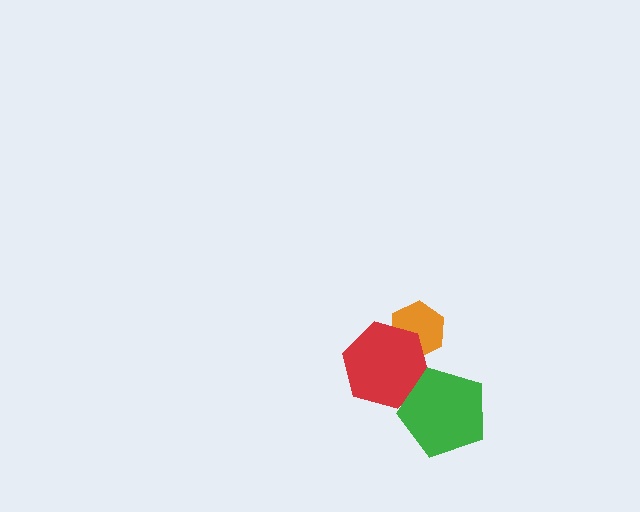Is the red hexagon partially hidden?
Yes, it is partially covered by another shape.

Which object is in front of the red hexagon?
The green pentagon is in front of the red hexagon.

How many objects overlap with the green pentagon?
1 object overlaps with the green pentagon.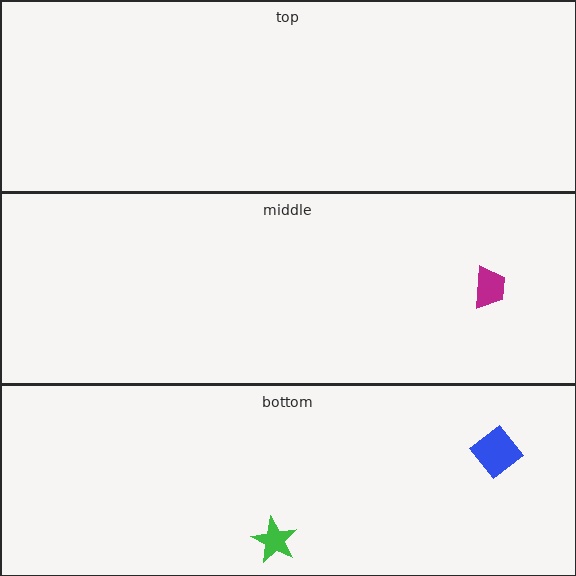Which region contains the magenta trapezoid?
The middle region.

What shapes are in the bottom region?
The blue diamond, the green star.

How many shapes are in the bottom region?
2.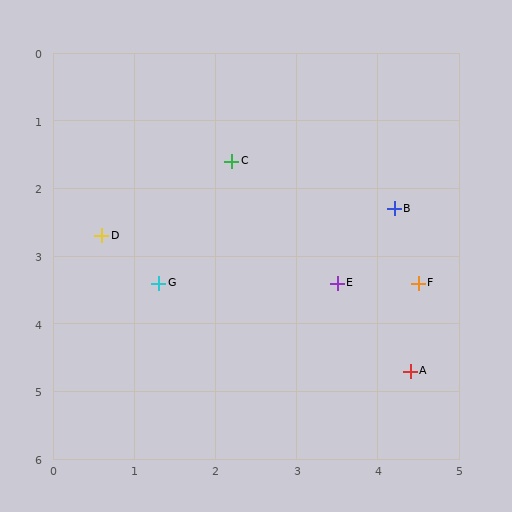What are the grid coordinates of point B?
Point B is at approximately (4.2, 2.3).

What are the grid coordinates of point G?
Point G is at approximately (1.3, 3.4).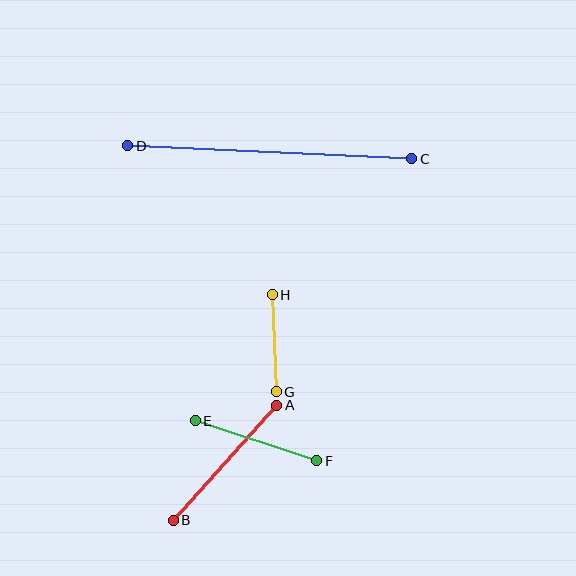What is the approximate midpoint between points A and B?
The midpoint is at approximately (225, 463) pixels.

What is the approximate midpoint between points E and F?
The midpoint is at approximately (256, 441) pixels.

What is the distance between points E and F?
The distance is approximately 128 pixels.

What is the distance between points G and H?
The distance is approximately 97 pixels.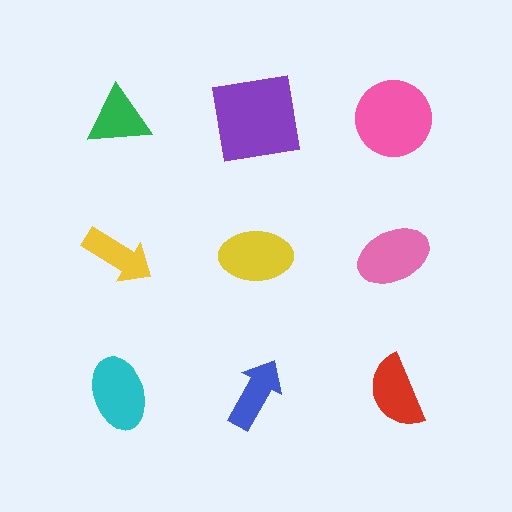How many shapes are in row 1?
3 shapes.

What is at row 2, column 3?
A pink ellipse.